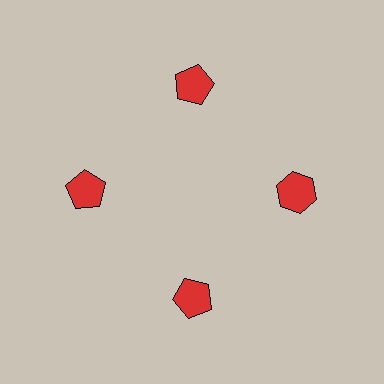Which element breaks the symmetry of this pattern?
The red hexagon at roughly the 3 o'clock position breaks the symmetry. All other shapes are red pentagons.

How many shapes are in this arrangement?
There are 4 shapes arranged in a ring pattern.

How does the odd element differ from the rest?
It has a different shape: hexagon instead of pentagon.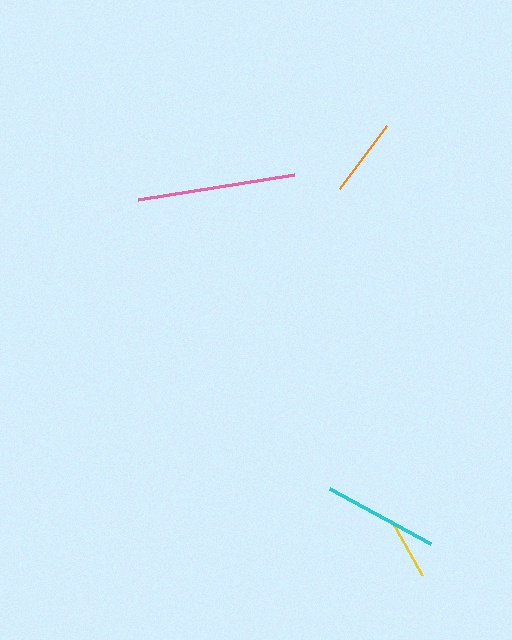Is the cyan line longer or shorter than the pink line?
The pink line is longer than the cyan line.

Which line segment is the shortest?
The yellow line is the shortest at approximately 63 pixels.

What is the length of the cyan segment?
The cyan segment is approximately 115 pixels long.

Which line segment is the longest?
The pink line is the longest at approximately 158 pixels.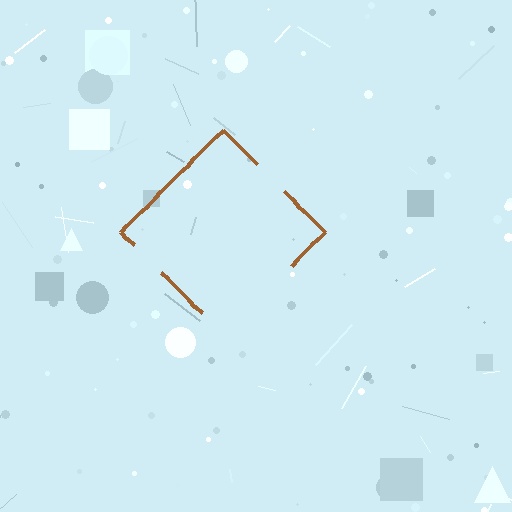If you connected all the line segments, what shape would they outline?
They would outline a diamond.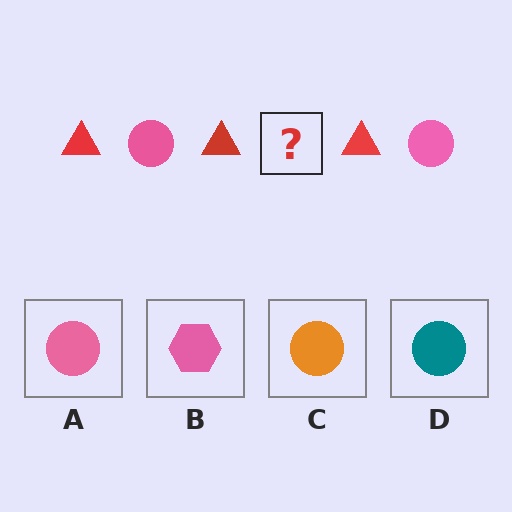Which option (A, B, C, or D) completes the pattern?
A.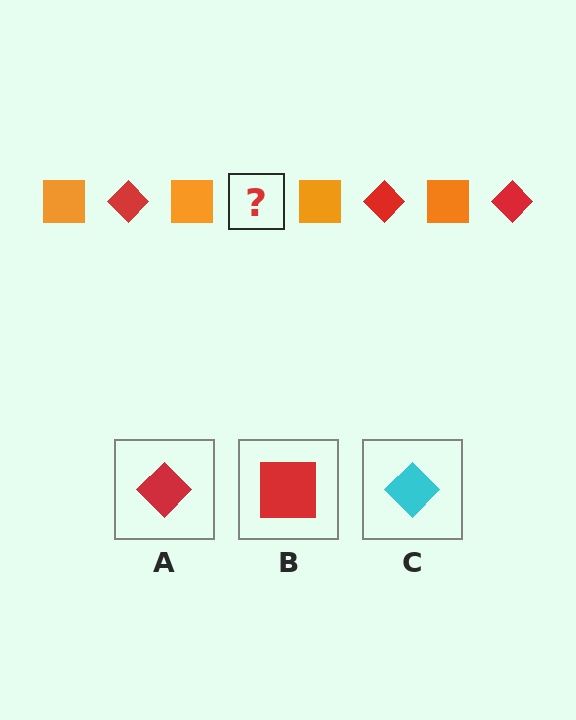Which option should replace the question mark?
Option A.